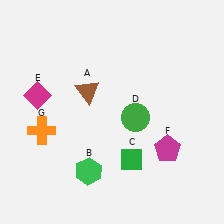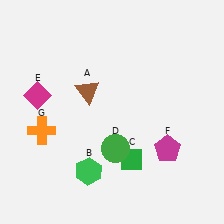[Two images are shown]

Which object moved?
The green circle (D) moved down.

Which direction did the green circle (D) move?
The green circle (D) moved down.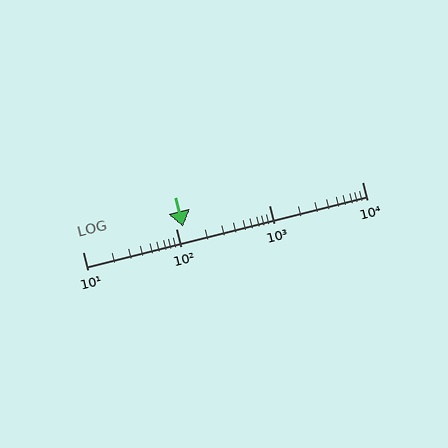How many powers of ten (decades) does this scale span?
The scale spans 3 decades, from 10 to 10000.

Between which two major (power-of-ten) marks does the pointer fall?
The pointer is between 100 and 1000.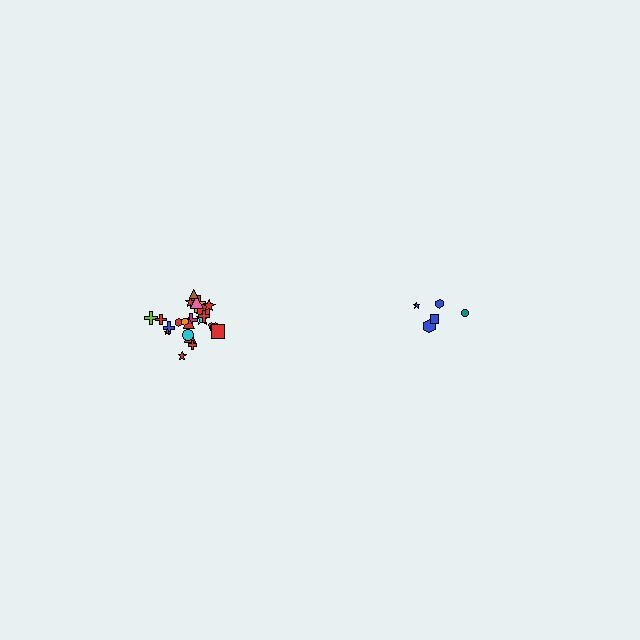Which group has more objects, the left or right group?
The left group.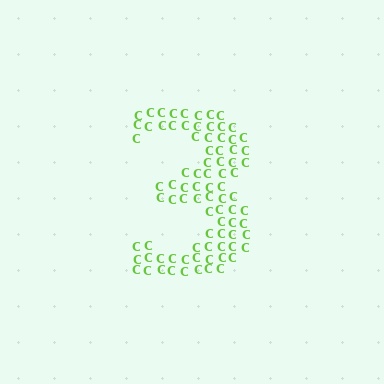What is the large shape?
The large shape is the digit 3.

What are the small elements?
The small elements are letter C's.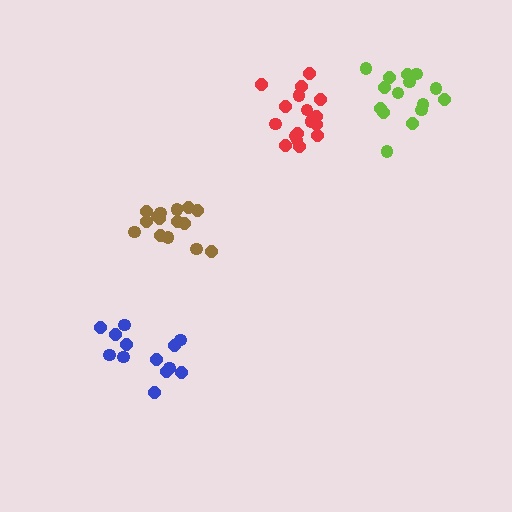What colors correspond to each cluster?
The clusters are colored: blue, lime, brown, red.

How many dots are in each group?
Group 1: 13 dots, Group 2: 15 dots, Group 3: 15 dots, Group 4: 18 dots (61 total).